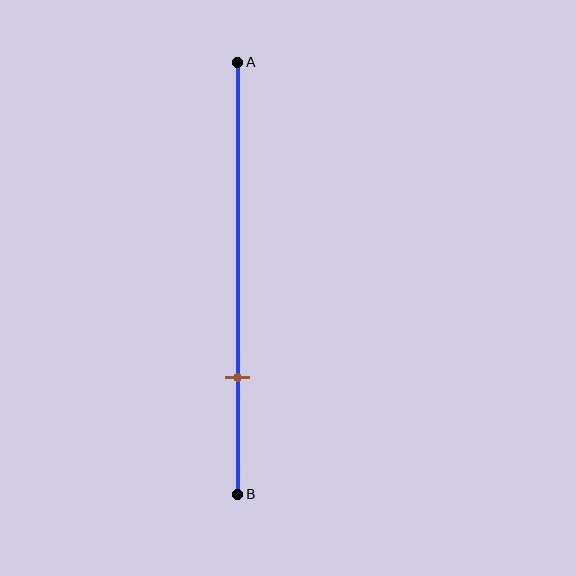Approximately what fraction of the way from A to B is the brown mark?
The brown mark is approximately 75% of the way from A to B.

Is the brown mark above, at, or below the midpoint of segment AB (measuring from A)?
The brown mark is below the midpoint of segment AB.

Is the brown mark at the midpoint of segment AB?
No, the mark is at about 75% from A, not at the 50% midpoint.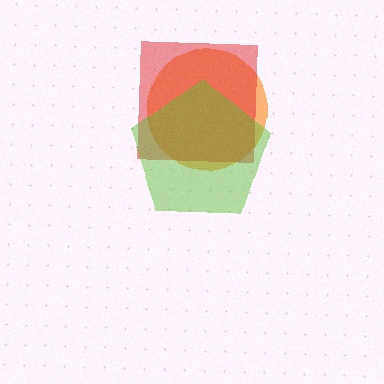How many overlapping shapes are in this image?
There are 3 overlapping shapes in the image.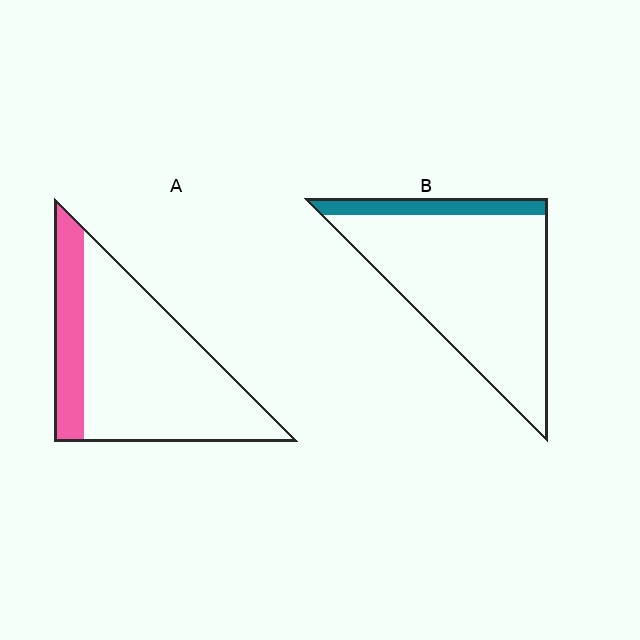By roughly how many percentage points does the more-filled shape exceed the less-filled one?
By roughly 10 percentage points (A over B).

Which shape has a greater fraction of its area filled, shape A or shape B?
Shape A.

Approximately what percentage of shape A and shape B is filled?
A is approximately 25% and B is approximately 15%.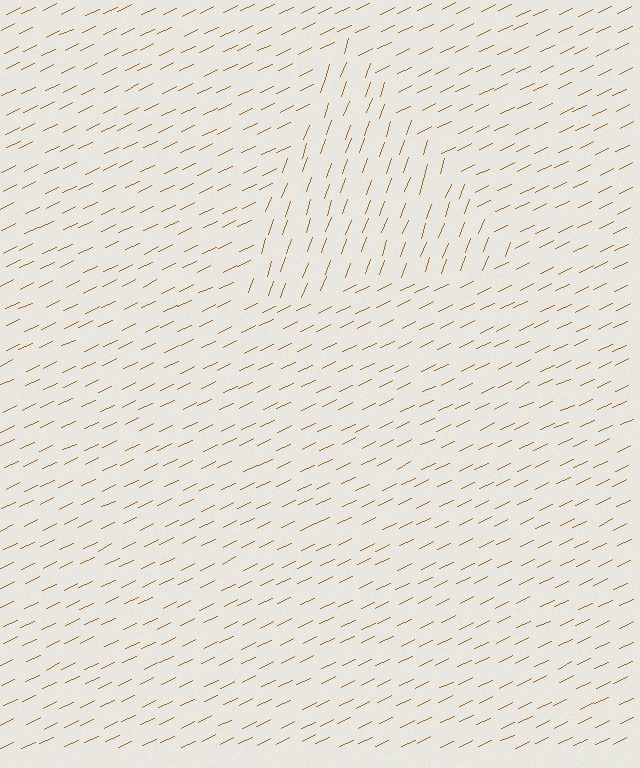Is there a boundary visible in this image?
Yes, there is a texture boundary formed by a change in line orientation.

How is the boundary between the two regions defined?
The boundary is defined purely by a change in line orientation (approximately 45 degrees difference). All lines are the same color and thickness.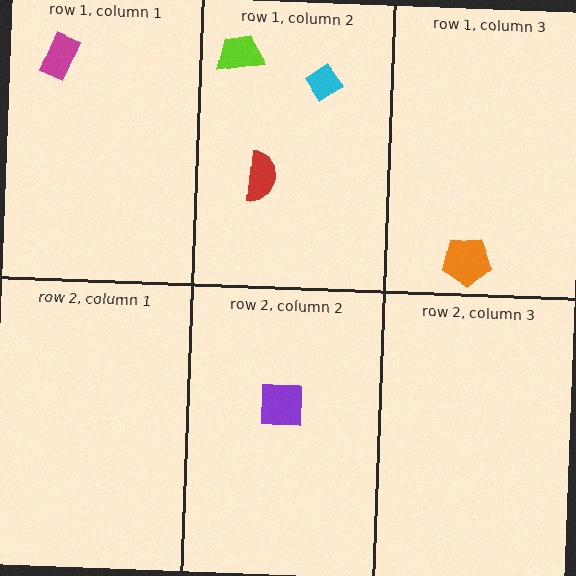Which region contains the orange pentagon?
The row 1, column 3 region.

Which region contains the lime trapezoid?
The row 1, column 2 region.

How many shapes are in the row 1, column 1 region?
1.